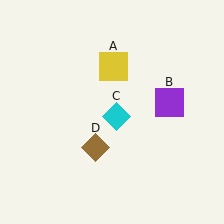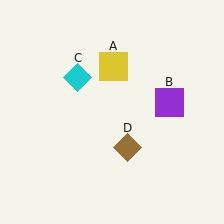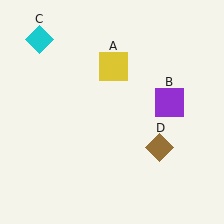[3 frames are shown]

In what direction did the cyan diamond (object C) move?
The cyan diamond (object C) moved up and to the left.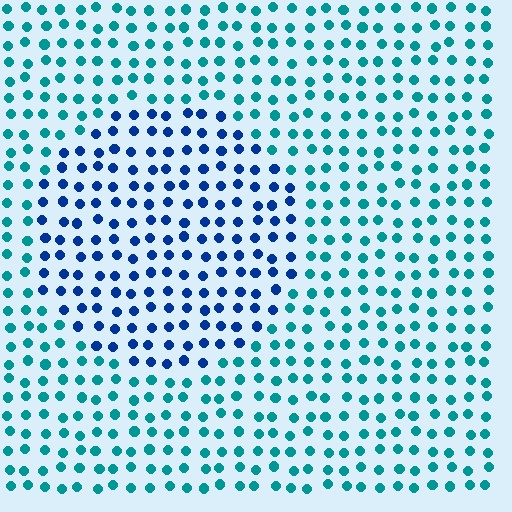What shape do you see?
I see a circle.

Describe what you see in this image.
The image is filled with small teal elements in a uniform arrangement. A circle-shaped region is visible where the elements are tinted to a slightly different hue, forming a subtle color boundary.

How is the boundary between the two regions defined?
The boundary is defined purely by a slight shift in hue (about 41 degrees). Spacing, size, and orientation are identical on both sides.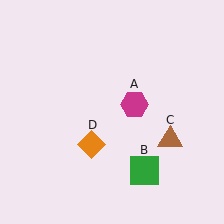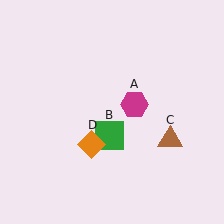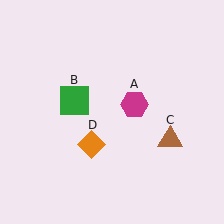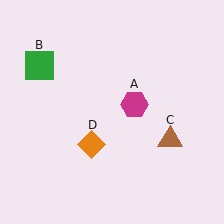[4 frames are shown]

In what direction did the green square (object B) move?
The green square (object B) moved up and to the left.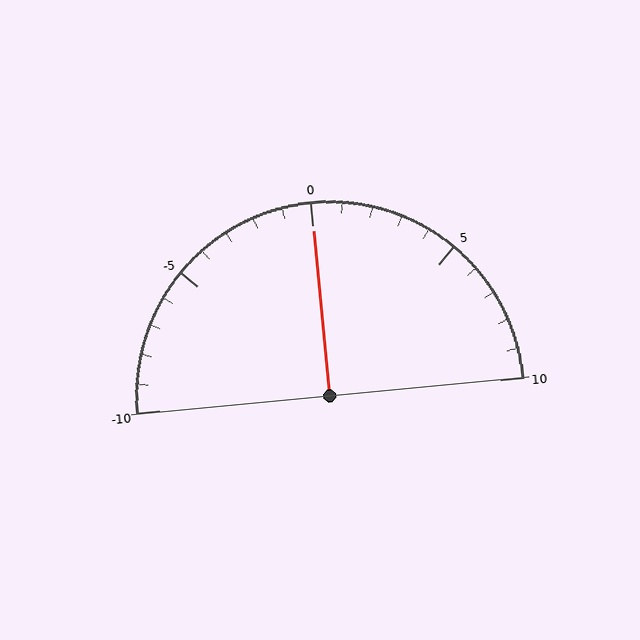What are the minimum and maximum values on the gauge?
The gauge ranges from -10 to 10.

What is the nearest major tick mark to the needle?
The nearest major tick mark is 0.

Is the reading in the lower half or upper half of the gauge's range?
The reading is in the upper half of the range (-10 to 10).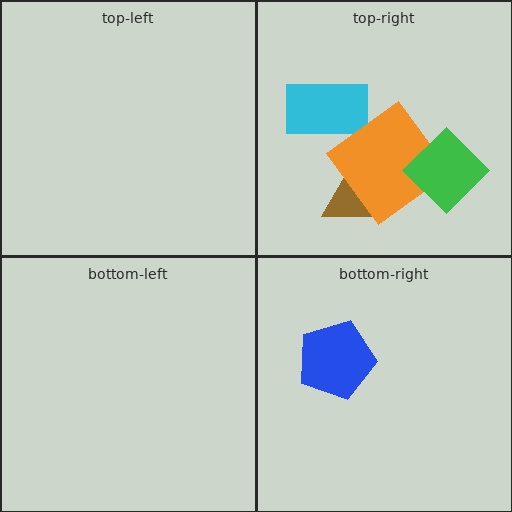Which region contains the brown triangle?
The top-right region.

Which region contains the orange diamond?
The top-right region.